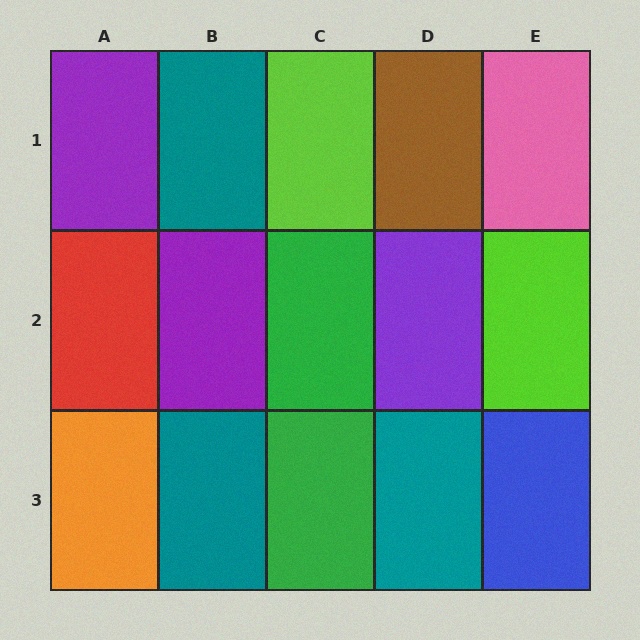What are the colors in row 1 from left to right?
Purple, teal, lime, brown, pink.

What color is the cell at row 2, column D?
Purple.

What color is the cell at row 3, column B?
Teal.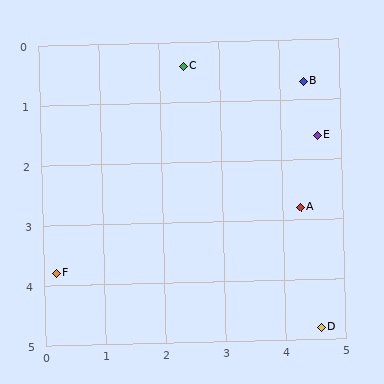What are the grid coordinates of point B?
Point B is at approximately (4.4, 0.7).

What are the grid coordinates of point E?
Point E is at approximately (4.6, 1.6).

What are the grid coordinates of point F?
Point F is at approximately (0.2, 3.8).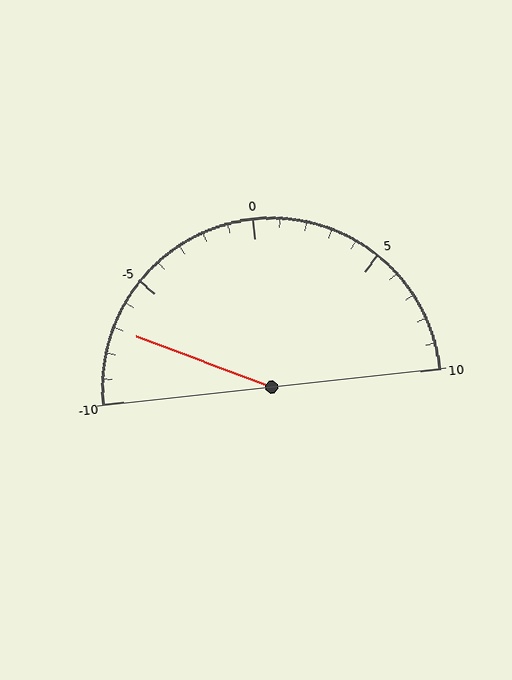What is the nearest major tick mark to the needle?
The nearest major tick mark is -5.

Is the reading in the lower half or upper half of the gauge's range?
The reading is in the lower half of the range (-10 to 10).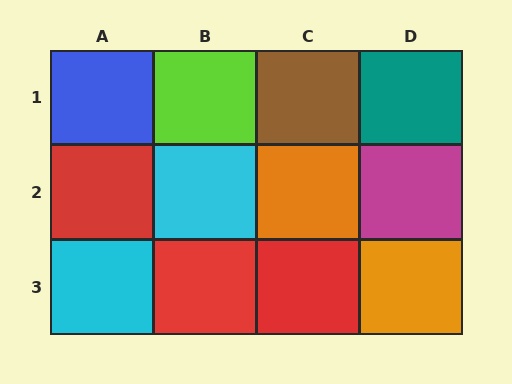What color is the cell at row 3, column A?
Cyan.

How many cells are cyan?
2 cells are cyan.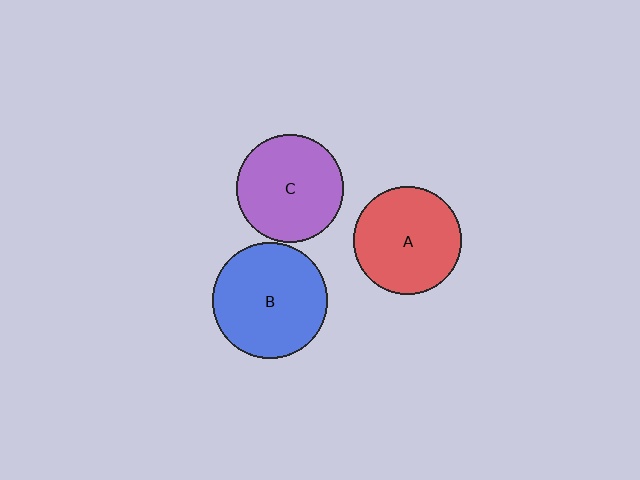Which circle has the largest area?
Circle B (blue).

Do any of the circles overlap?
No, none of the circles overlap.